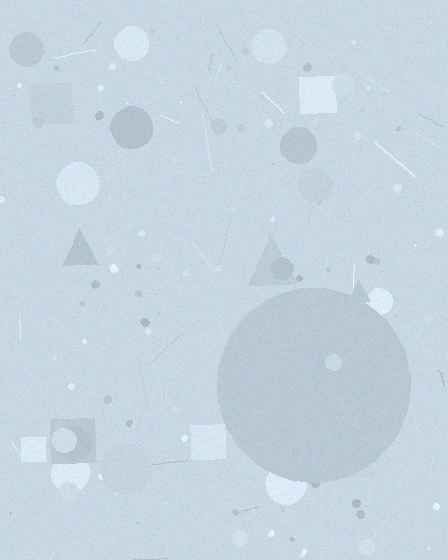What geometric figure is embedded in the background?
A circle is embedded in the background.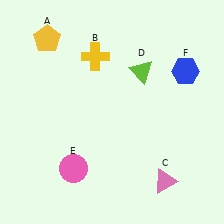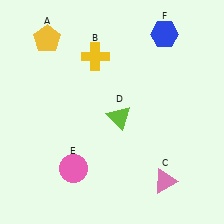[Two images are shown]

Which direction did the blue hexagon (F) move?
The blue hexagon (F) moved up.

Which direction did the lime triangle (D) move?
The lime triangle (D) moved down.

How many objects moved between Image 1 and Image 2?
2 objects moved between the two images.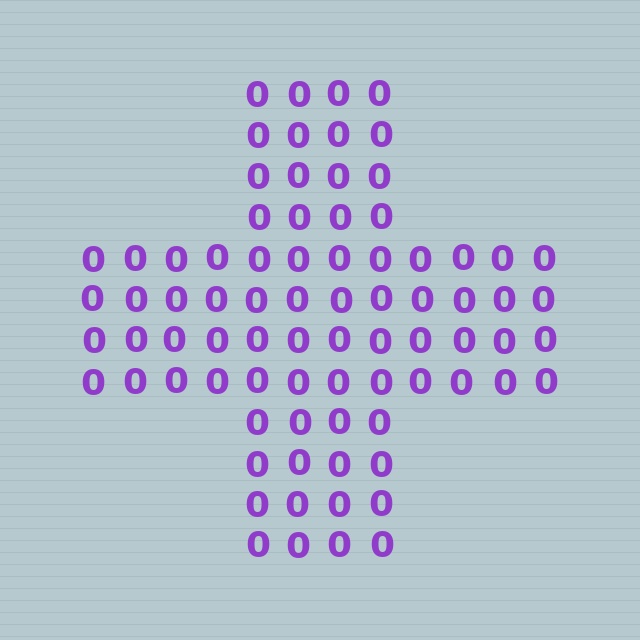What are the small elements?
The small elements are digit 0's.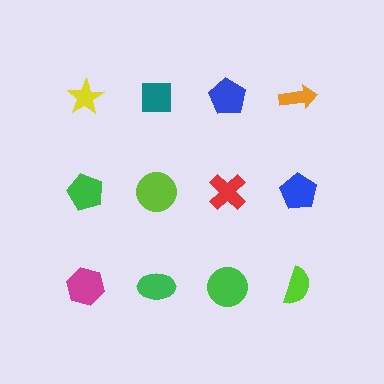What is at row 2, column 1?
A green pentagon.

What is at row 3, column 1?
A magenta hexagon.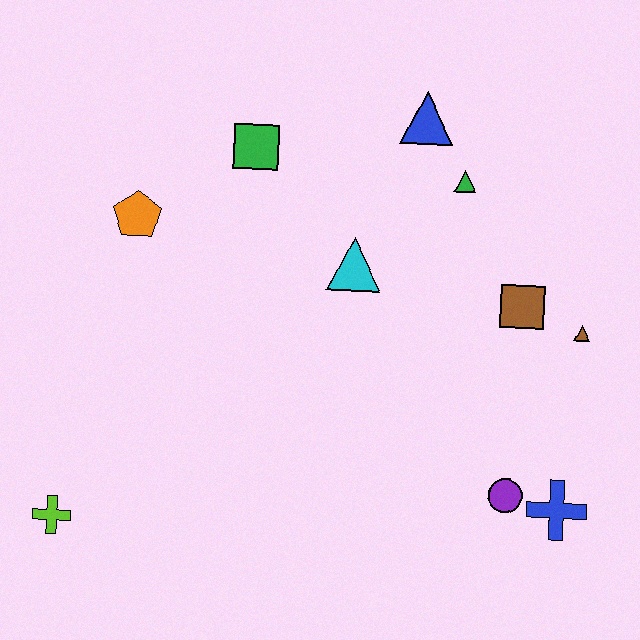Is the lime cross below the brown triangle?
Yes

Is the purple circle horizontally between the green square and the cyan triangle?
No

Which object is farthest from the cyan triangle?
The lime cross is farthest from the cyan triangle.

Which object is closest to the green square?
The orange pentagon is closest to the green square.